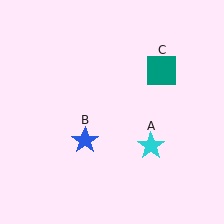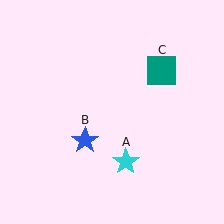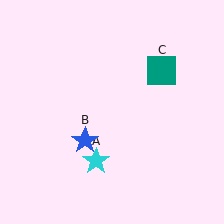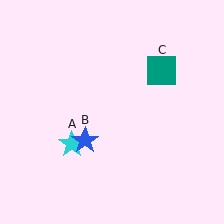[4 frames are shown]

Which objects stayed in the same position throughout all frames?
Blue star (object B) and teal square (object C) remained stationary.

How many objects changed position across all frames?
1 object changed position: cyan star (object A).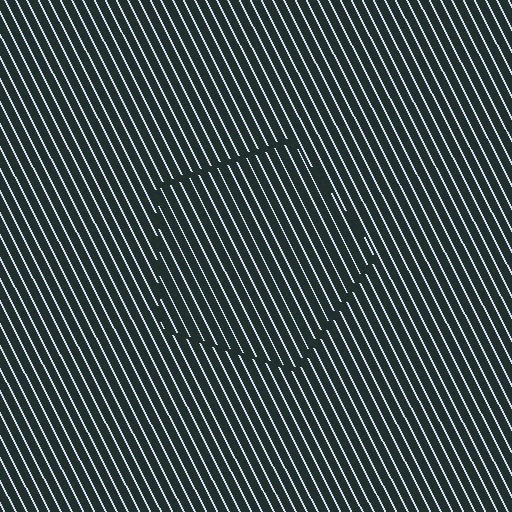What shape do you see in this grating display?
An illusory pentagon. The interior of the shape contains the same grating, shifted by half a period — the contour is defined by the phase discontinuity where line-ends from the inner and outer gratings abut.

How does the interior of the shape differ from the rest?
The interior of the shape contains the same grating, shifted by half a period — the contour is defined by the phase discontinuity where line-ends from the inner and outer gratings abut.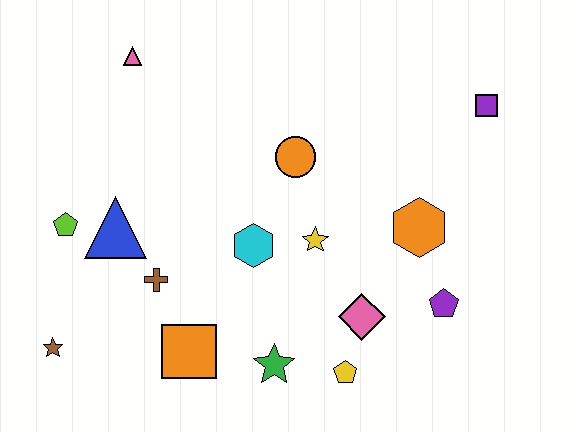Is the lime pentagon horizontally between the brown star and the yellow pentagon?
Yes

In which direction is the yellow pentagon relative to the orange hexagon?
The yellow pentagon is below the orange hexagon.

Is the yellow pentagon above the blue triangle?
No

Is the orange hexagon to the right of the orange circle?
Yes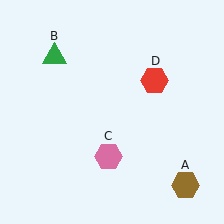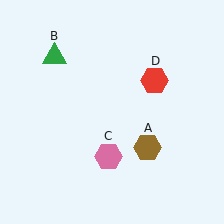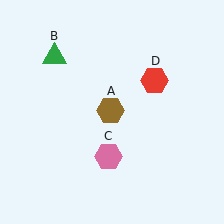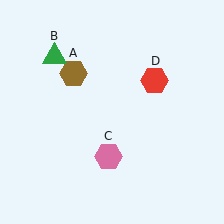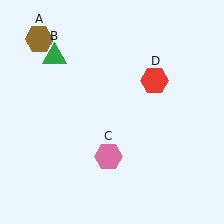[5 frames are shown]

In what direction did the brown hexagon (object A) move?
The brown hexagon (object A) moved up and to the left.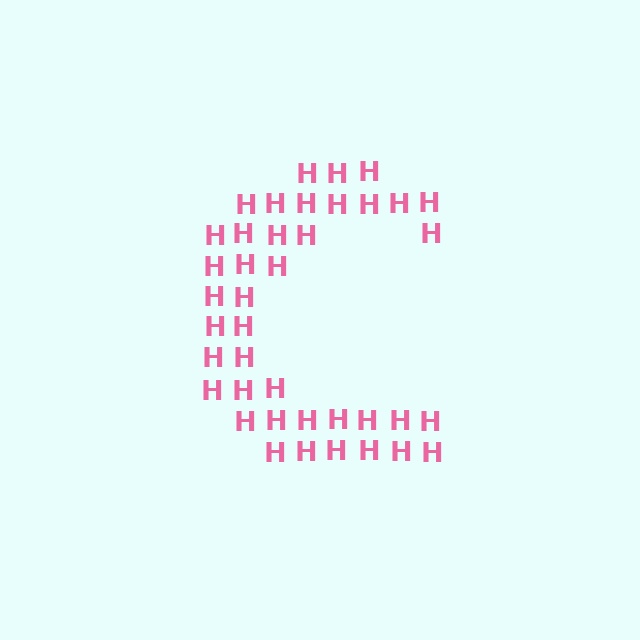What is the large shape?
The large shape is the letter C.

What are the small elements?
The small elements are letter H's.